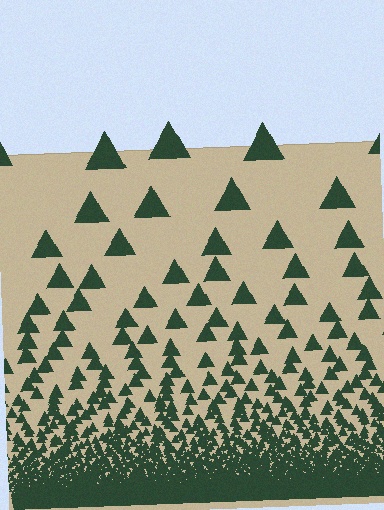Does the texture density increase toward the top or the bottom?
Density increases toward the bottom.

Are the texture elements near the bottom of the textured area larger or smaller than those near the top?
Smaller. The gradient is inverted — elements near the bottom are smaller and denser.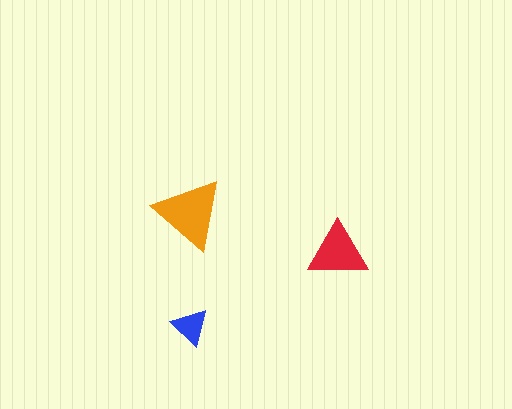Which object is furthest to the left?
The orange triangle is leftmost.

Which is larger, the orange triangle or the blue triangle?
The orange one.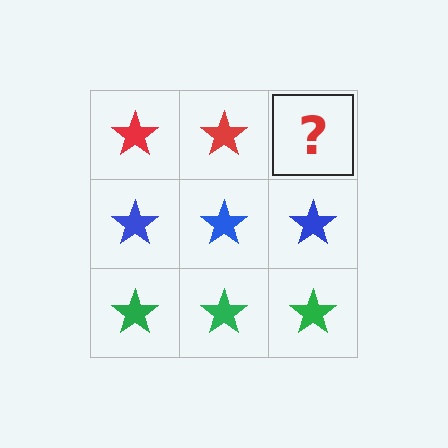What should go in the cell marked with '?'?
The missing cell should contain a red star.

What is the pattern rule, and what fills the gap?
The rule is that each row has a consistent color. The gap should be filled with a red star.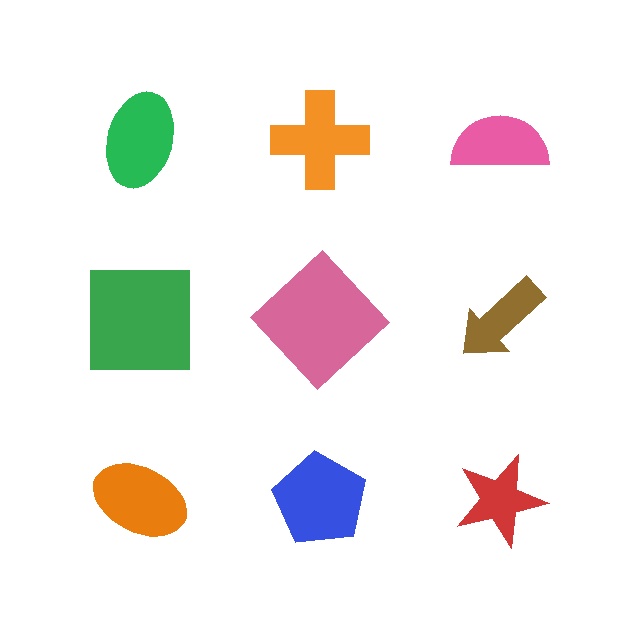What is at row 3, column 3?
A red star.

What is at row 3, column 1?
An orange ellipse.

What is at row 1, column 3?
A pink semicircle.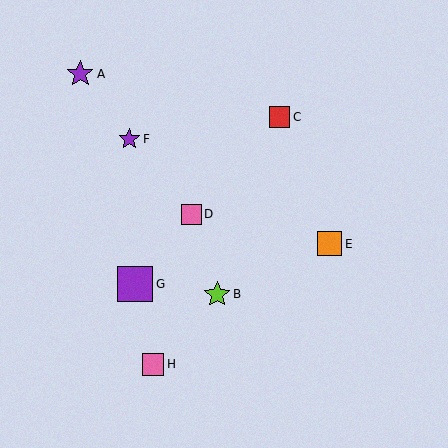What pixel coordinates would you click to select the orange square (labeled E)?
Click at (330, 244) to select the orange square E.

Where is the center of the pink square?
The center of the pink square is at (191, 214).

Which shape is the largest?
The purple square (labeled G) is the largest.